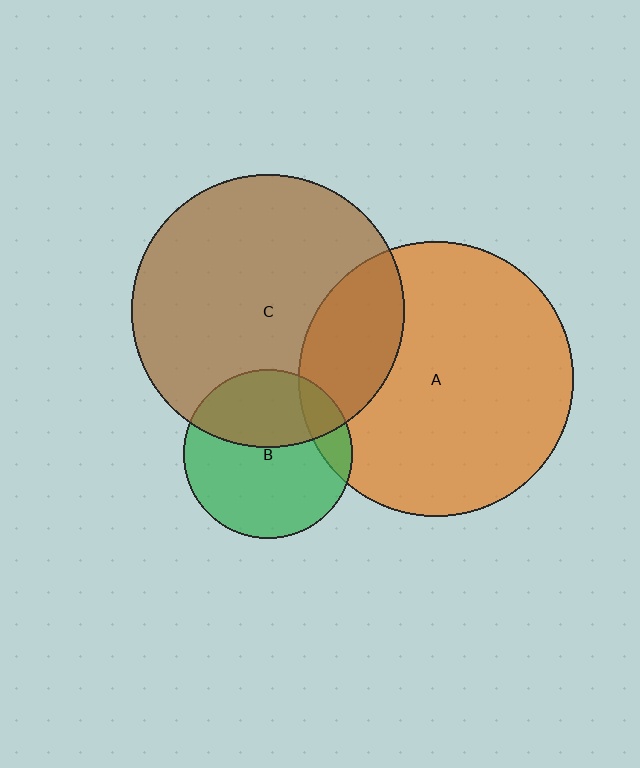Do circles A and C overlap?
Yes.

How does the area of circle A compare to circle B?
Approximately 2.7 times.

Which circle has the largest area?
Circle A (orange).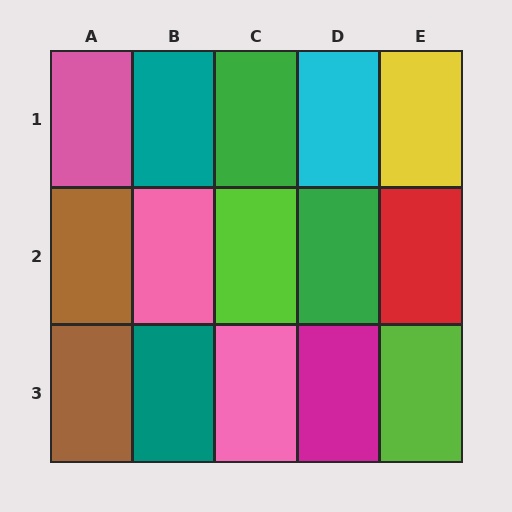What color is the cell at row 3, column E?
Lime.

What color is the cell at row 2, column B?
Pink.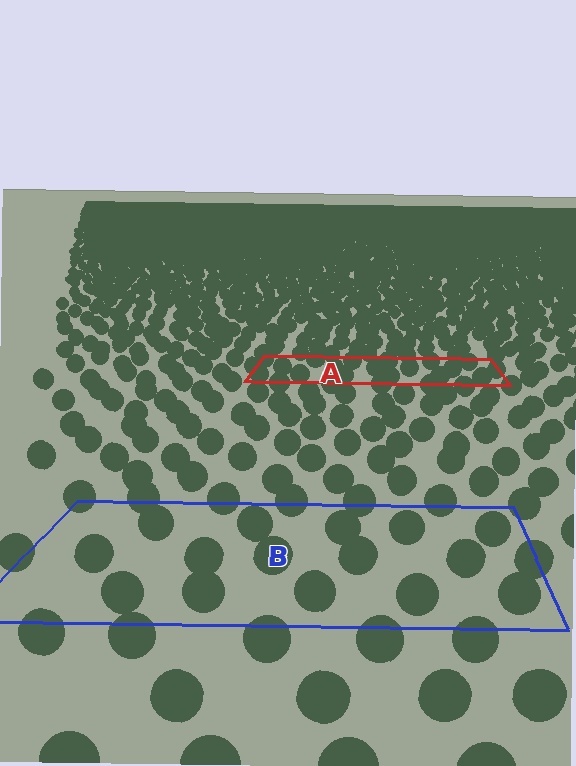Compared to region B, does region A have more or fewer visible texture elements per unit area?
Region A has more texture elements per unit area — they are packed more densely because it is farther away.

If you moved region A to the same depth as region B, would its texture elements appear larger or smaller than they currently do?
They would appear larger. At a closer depth, the same texture elements are projected at a bigger on-screen size.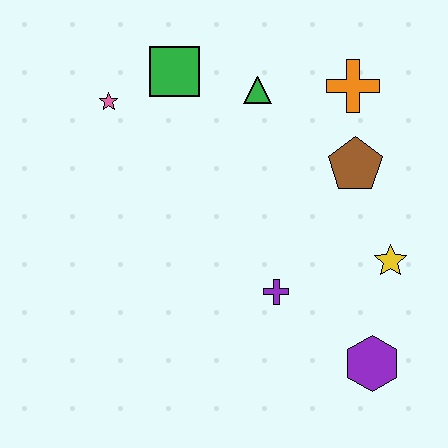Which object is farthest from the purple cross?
The pink star is farthest from the purple cross.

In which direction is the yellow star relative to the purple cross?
The yellow star is to the right of the purple cross.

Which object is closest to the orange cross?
The brown pentagon is closest to the orange cross.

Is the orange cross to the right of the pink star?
Yes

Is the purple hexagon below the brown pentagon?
Yes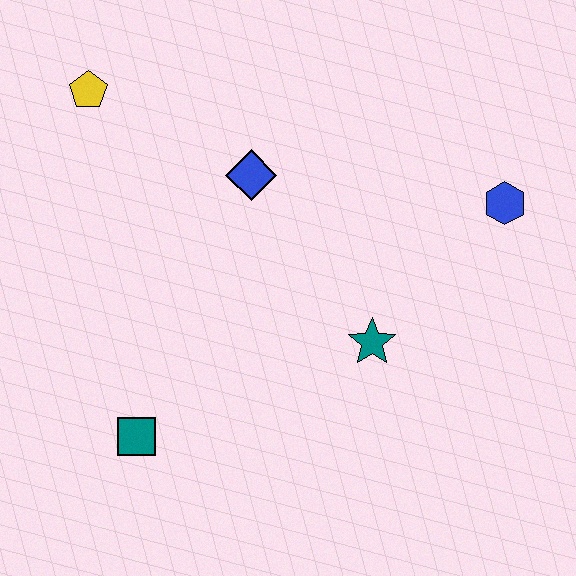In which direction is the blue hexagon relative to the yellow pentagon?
The blue hexagon is to the right of the yellow pentagon.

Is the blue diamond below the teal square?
No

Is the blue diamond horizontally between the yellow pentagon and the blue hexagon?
Yes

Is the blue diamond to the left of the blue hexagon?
Yes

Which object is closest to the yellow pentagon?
The blue diamond is closest to the yellow pentagon.